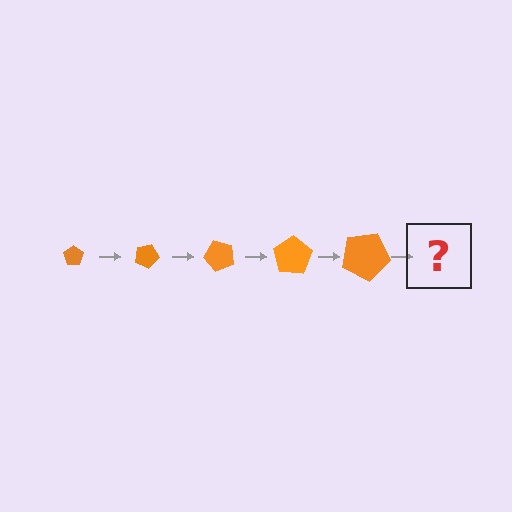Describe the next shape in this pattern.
It should be a pentagon, larger than the previous one and rotated 125 degrees from the start.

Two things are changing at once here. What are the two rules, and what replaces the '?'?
The two rules are that the pentagon grows larger each step and it rotates 25 degrees each step. The '?' should be a pentagon, larger than the previous one and rotated 125 degrees from the start.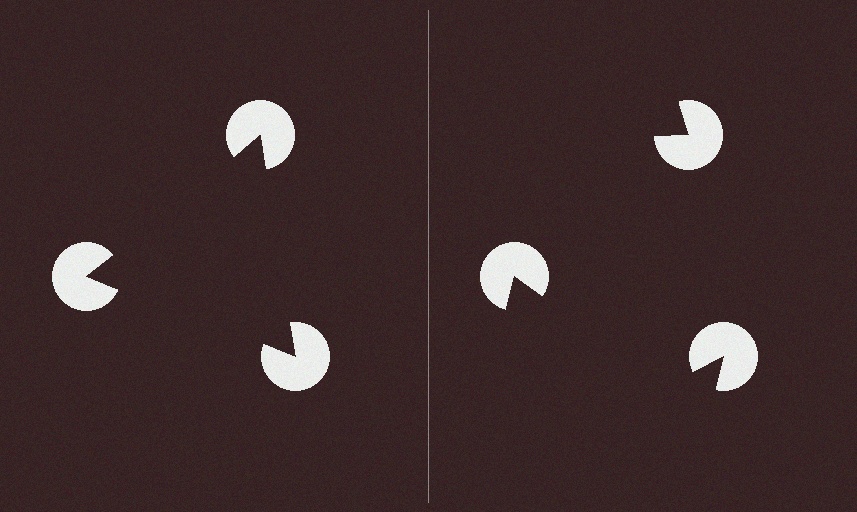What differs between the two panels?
The pac-man discs are positioned identically on both sides; only the wedge orientations differ. On the left they align to a triangle; on the right they are misaligned.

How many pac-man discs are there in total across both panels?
6 — 3 on each side.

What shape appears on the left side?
An illusory triangle.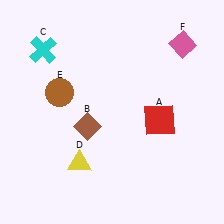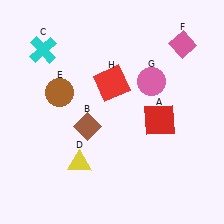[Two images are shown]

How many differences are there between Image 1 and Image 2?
There are 2 differences between the two images.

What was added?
A pink circle (G), a red square (H) were added in Image 2.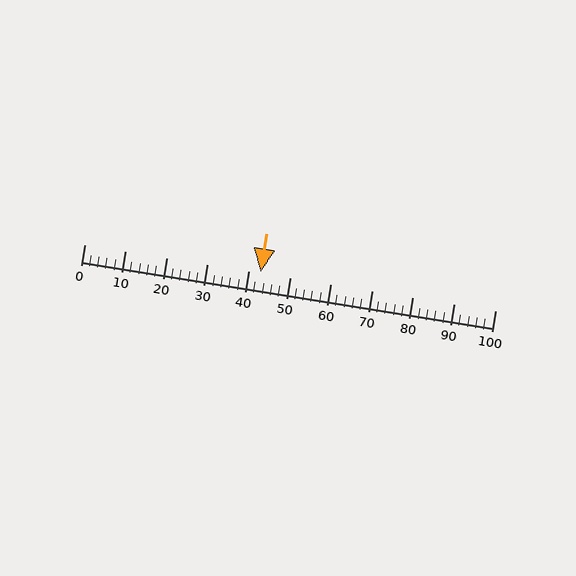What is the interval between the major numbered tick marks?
The major tick marks are spaced 10 units apart.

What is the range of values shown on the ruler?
The ruler shows values from 0 to 100.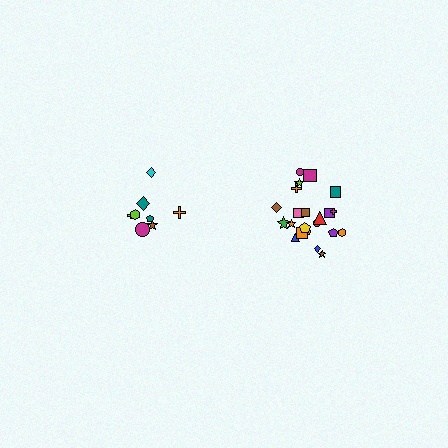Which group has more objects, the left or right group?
The right group.